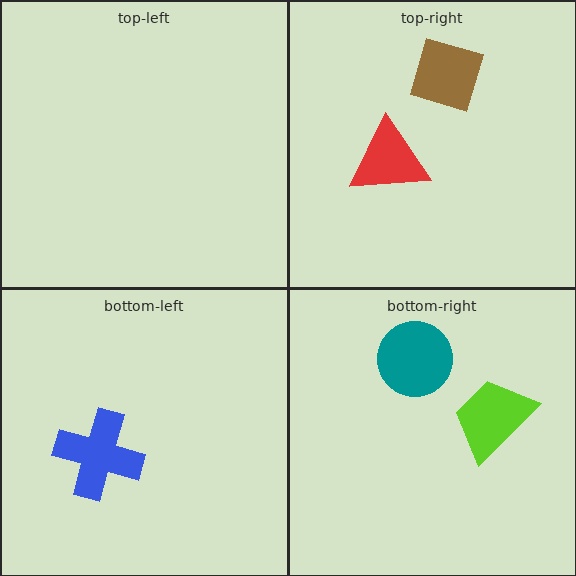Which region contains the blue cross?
The bottom-left region.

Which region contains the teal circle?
The bottom-right region.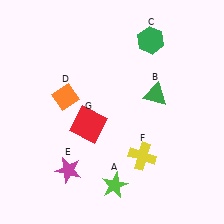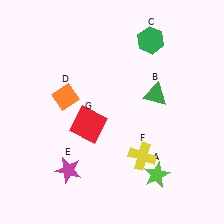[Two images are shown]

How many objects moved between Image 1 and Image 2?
1 object moved between the two images.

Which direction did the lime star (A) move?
The lime star (A) moved right.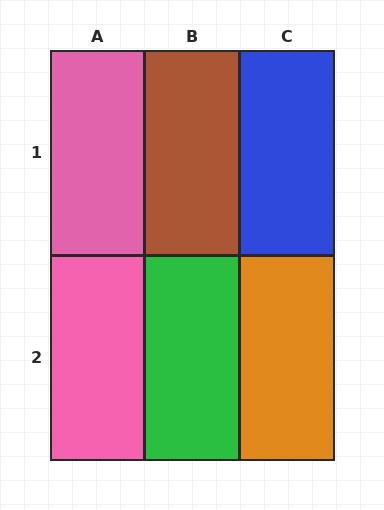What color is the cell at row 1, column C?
Blue.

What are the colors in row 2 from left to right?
Pink, green, orange.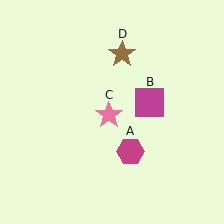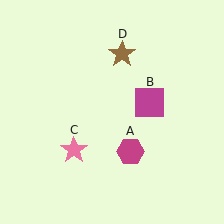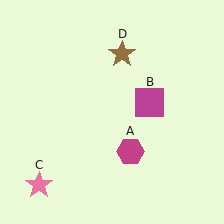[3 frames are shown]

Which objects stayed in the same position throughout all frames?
Magenta hexagon (object A) and magenta square (object B) and brown star (object D) remained stationary.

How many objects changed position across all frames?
1 object changed position: pink star (object C).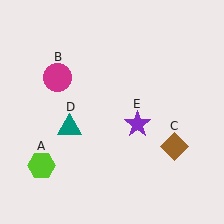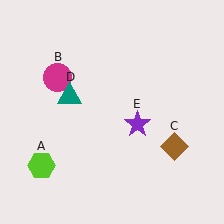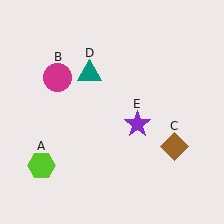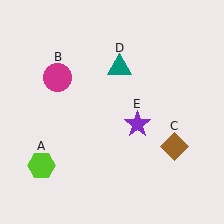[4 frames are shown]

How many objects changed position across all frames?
1 object changed position: teal triangle (object D).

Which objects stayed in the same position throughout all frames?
Lime hexagon (object A) and magenta circle (object B) and brown diamond (object C) and purple star (object E) remained stationary.